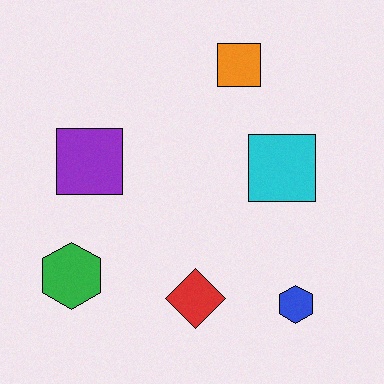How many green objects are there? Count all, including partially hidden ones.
There is 1 green object.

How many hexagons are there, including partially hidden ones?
There are 2 hexagons.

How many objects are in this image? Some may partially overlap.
There are 6 objects.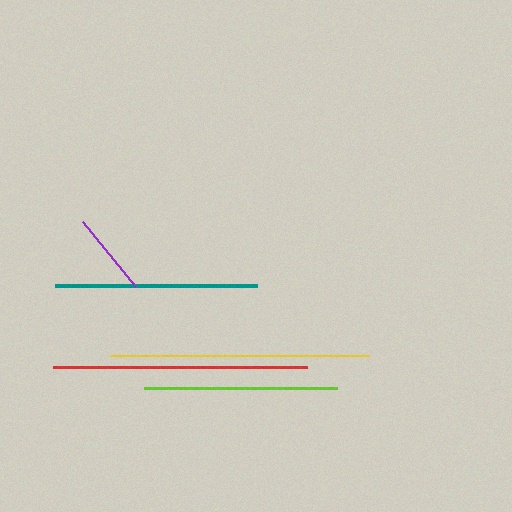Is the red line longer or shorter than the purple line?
The red line is longer than the purple line.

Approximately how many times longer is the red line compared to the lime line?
The red line is approximately 1.3 times the length of the lime line.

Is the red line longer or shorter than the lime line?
The red line is longer than the lime line.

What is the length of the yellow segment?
The yellow segment is approximately 259 pixels long.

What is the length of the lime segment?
The lime segment is approximately 193 pixels long.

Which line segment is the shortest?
The purple line is the shortest at approximately 84 pixels.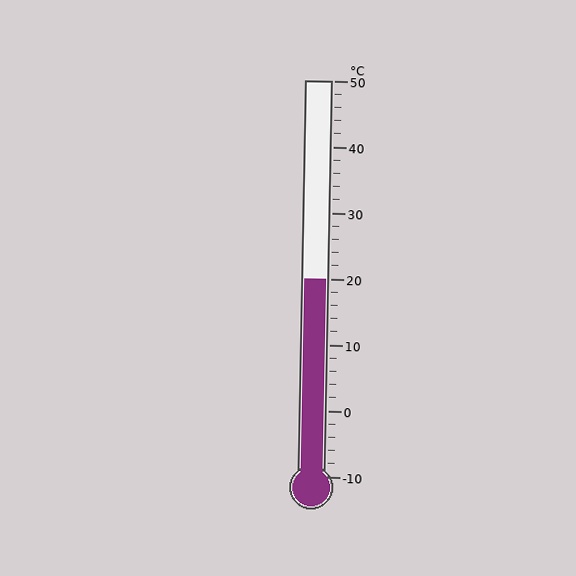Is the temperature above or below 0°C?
The temperature is above 0°C.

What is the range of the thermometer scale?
The thermometer scale ranges from -10°C to 50°C.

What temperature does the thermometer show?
The thermometer shows approximately 20°C.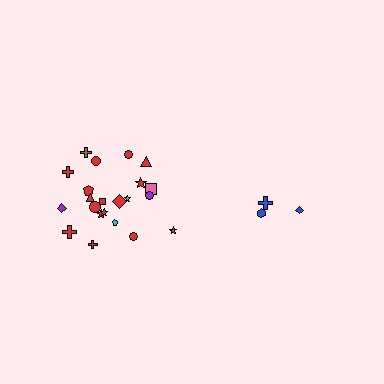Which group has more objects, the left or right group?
The left group.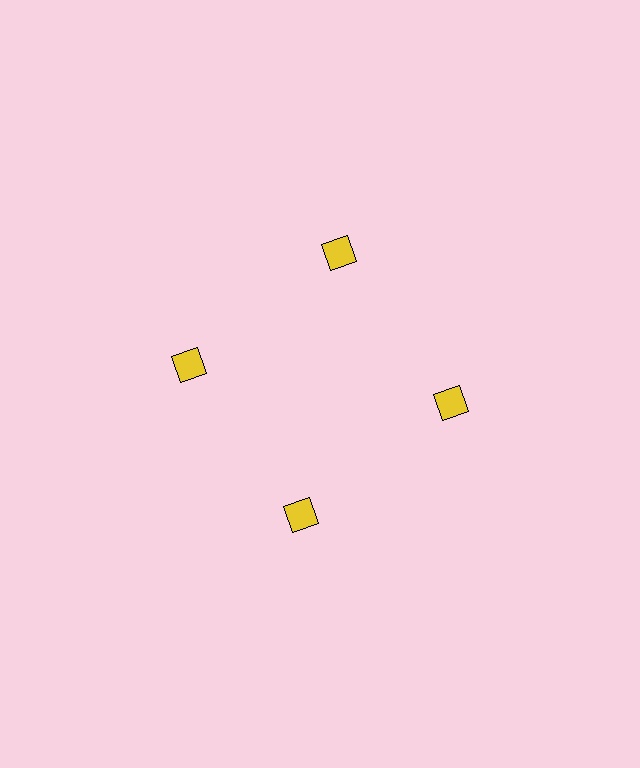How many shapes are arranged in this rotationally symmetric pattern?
There are 4 shapes, arranged in 4 groups of 1.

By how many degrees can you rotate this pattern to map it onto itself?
The pattern maps onto itself every 90 degrees of rotation.